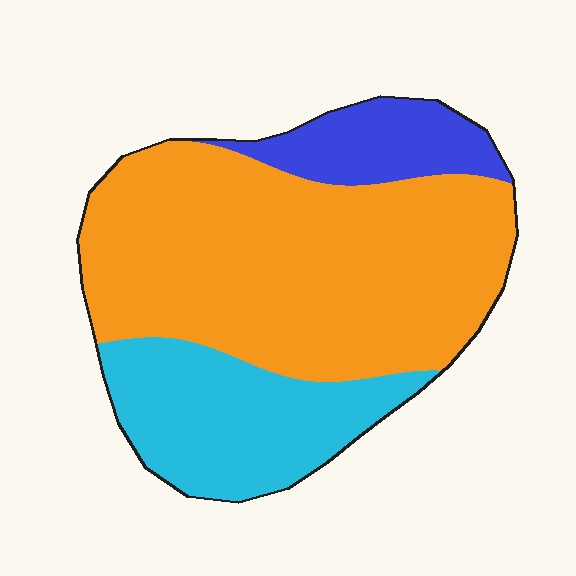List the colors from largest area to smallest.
From largest to smallest: orange, cyan, blue.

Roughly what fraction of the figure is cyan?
Cyan takes up about one quarter (1/4) of the figure.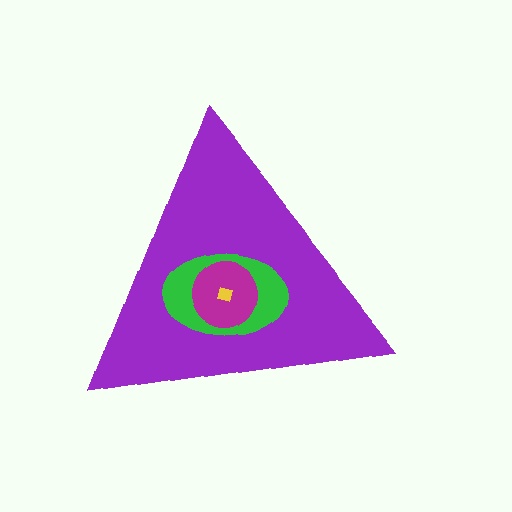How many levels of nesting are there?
4.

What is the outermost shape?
The purple triangle.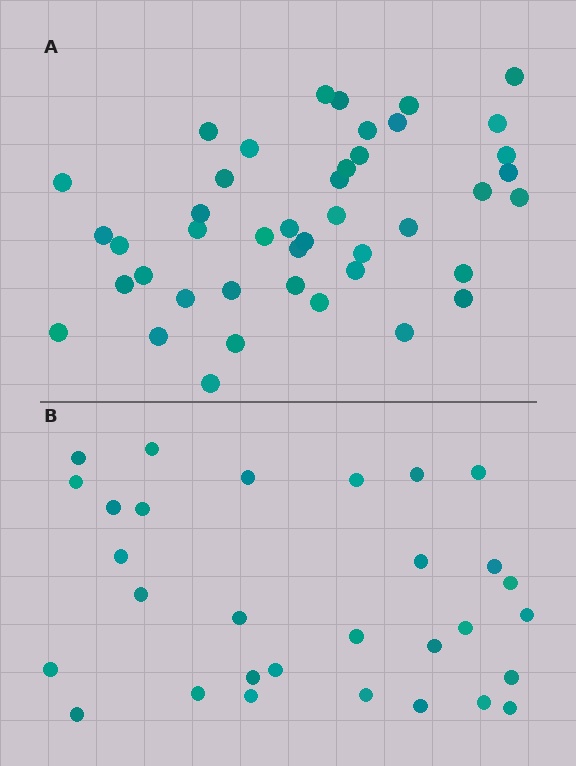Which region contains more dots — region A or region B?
Region A (the top region) has more dots.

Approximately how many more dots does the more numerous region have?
Region A has approximately 15 more dots than region B.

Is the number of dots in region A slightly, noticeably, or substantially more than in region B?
Region A has noticeably more, but not dramatically so. The ratio is roughly 1.4 to 1.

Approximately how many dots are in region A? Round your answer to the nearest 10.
About 40 dots. (The exact count is 43, which rounds to 40.)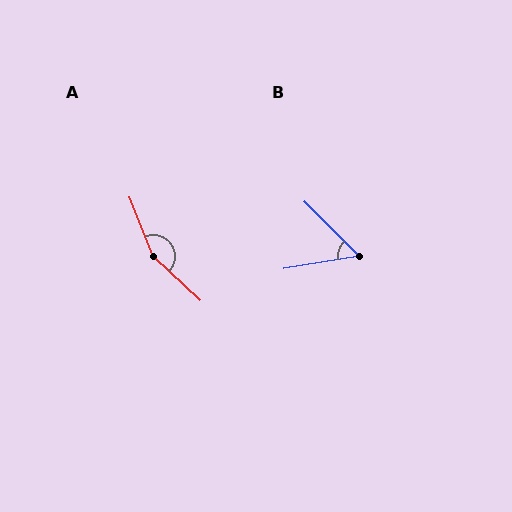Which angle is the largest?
A, at approximately 155 degrees.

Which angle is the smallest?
B, at approximately 54 degrees.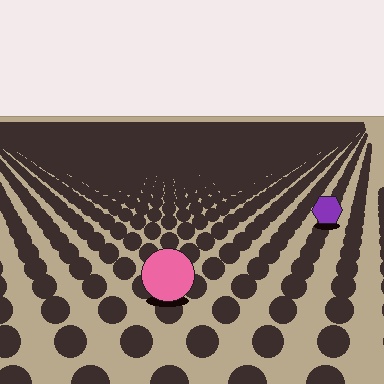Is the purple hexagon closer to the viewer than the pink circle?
No. The pink circle is closer — you can tell from the texture gradient: the ground texture is coarser near it.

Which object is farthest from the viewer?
The purple hexagon is farthest from the viewer. It appears smaller and the ground texture around it is denser.